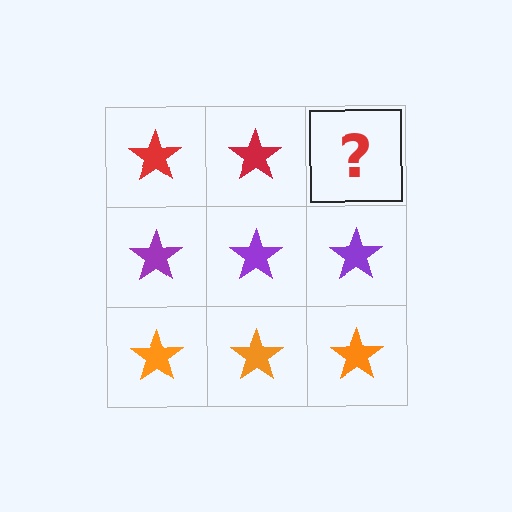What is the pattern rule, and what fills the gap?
The rule is that each row has a consistent color. The gap should be filled with a red star.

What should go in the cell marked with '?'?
The missing cell should contain a red star.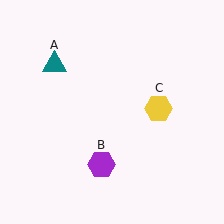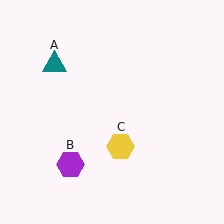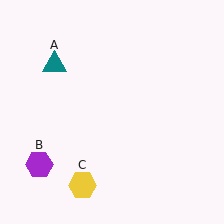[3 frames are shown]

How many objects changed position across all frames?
2 objects changed position: purple hexagon (object B), yellow hexagon (object C).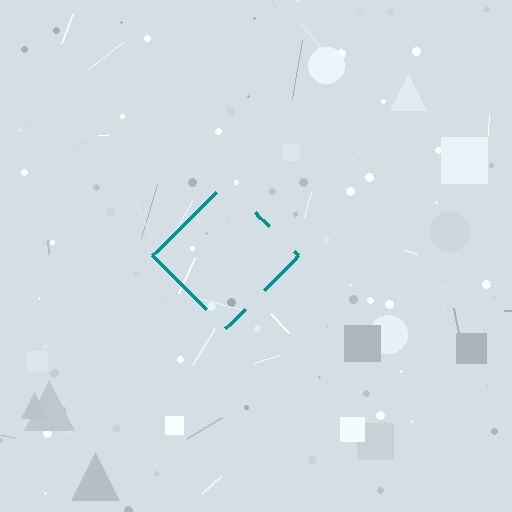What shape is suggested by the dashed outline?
The dashed outline suggests a diamond.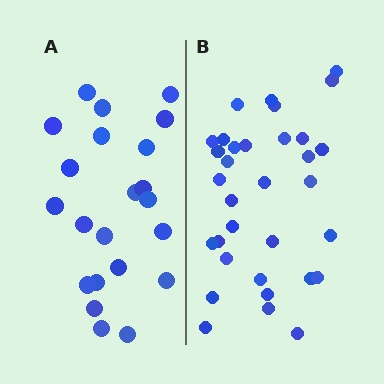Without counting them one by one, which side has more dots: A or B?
Region B (the right region) has more dots.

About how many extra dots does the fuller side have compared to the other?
Region B has roughly 12 or so more dots than region A.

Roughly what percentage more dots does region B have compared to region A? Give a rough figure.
About 50% more.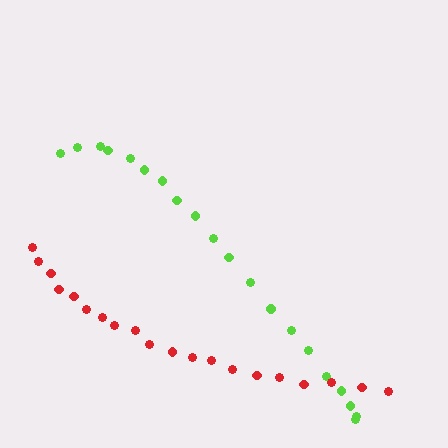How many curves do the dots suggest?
There are 2 distinct paths.